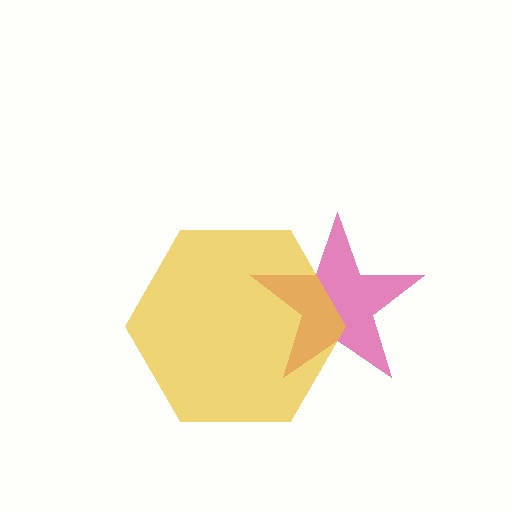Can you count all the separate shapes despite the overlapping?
Yes, there are 2 separate shapes.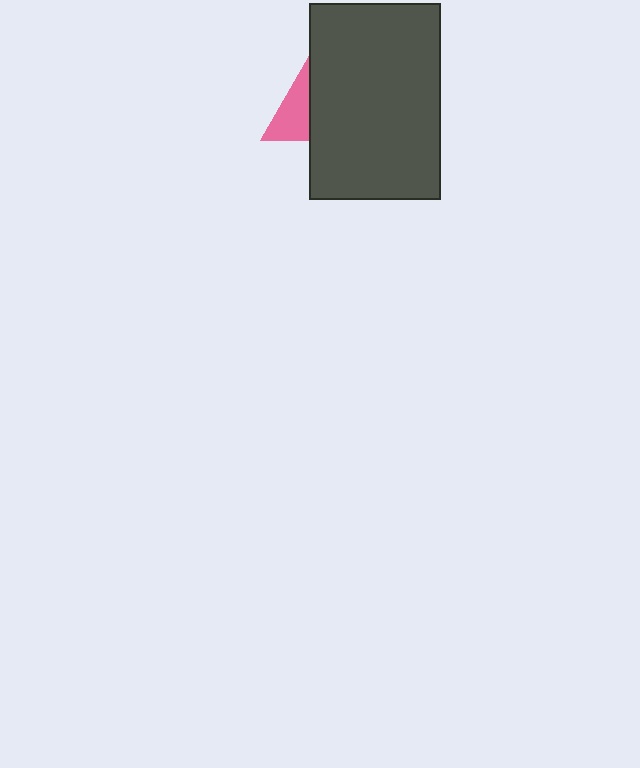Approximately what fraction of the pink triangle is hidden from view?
Roughly 50% of the pink triangle is hidden behind the dark gray rectangle.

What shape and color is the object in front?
The object in front is a dark gray rectangle.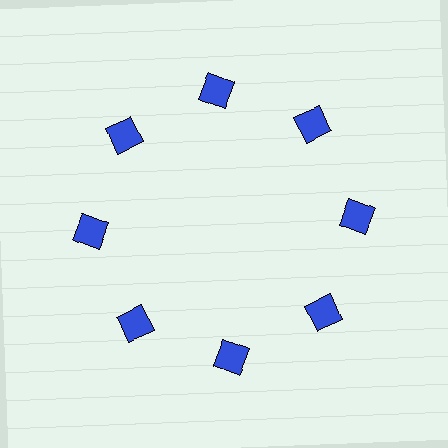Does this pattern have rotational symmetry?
Yes, this pattern has 8-fold rotational symmetry. It looks the same after rotating 45 degrees around the center.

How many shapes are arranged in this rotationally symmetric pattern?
There are 8 shapes, arranged in 8 groups of 1.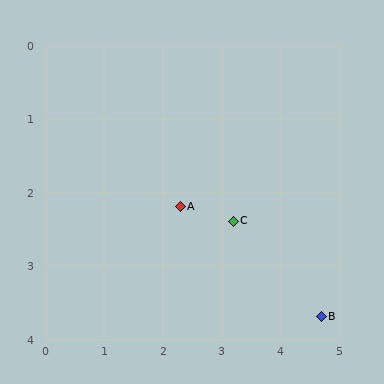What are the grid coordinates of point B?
Point B is at approximately (4.7, 3.7).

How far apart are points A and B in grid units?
Points A and B are about 2.8 grid units apart.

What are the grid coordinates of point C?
Point C is at approximately (3.2, 2.4).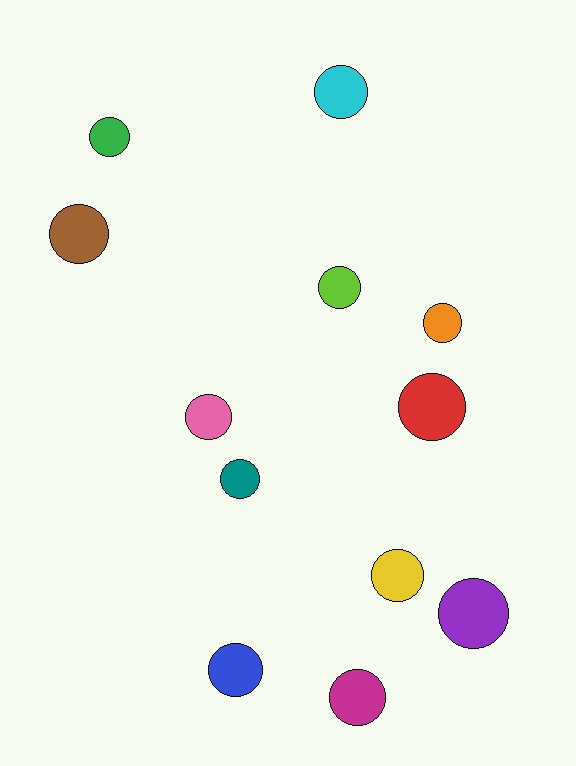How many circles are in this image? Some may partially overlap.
There are 12 circles.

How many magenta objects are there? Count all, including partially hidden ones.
There is 1 magenta object.